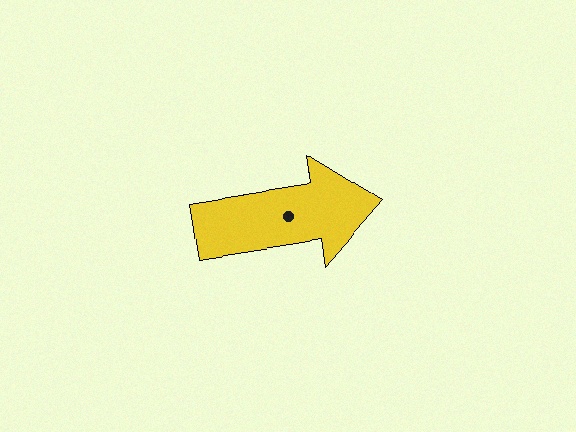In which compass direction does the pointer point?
East.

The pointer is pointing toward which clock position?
Roughly 3 o'clock.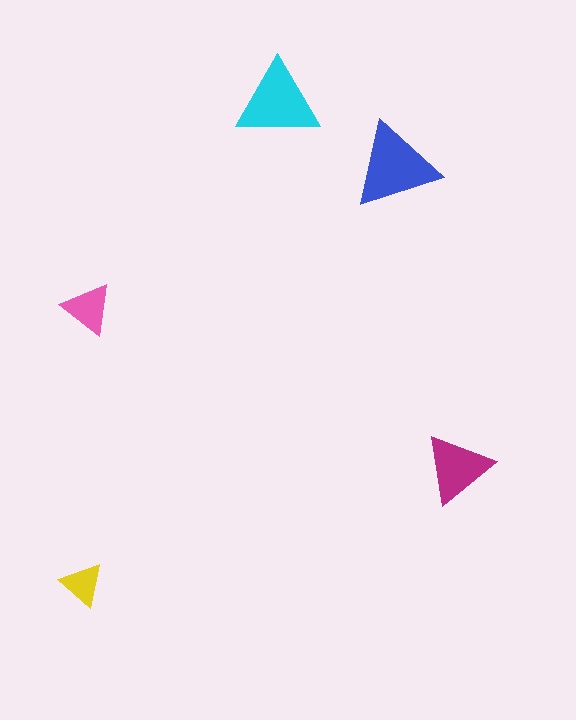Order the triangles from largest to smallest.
the blue one, the cyan one, the magenta one, the pink one, the yellow one.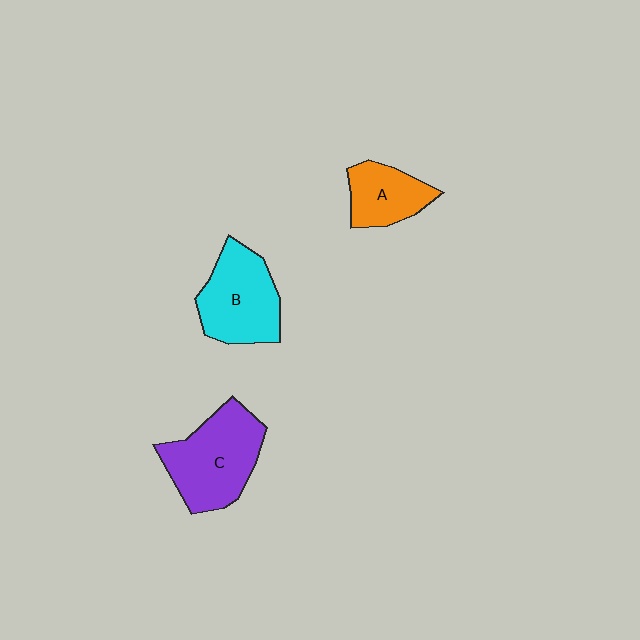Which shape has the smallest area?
Shape A (orange).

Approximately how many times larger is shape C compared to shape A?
Approximately 1.8 times.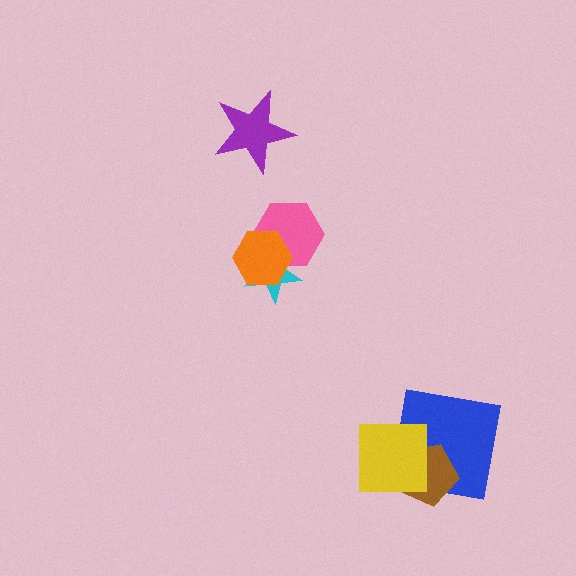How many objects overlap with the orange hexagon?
2 objects overlap with the orange hexagon.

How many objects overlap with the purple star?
0 objects overlap with the purple star.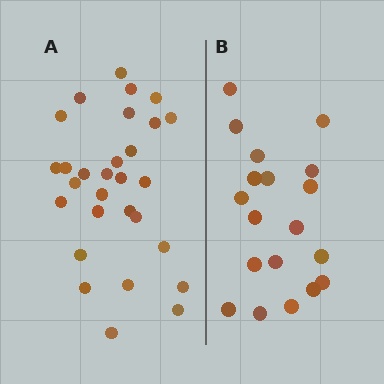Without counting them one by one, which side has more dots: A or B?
Region A (the left region) has more dots.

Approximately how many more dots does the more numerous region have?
Region A has roughly 10 or so more dots than region B.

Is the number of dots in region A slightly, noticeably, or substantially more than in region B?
Region A has substantially more. The ratio is roughly 1.5 to 1.